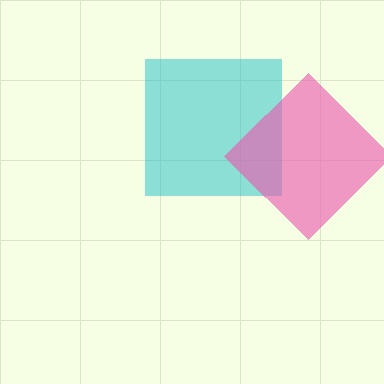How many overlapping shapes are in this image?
There are 2 overlapping shapes in the image.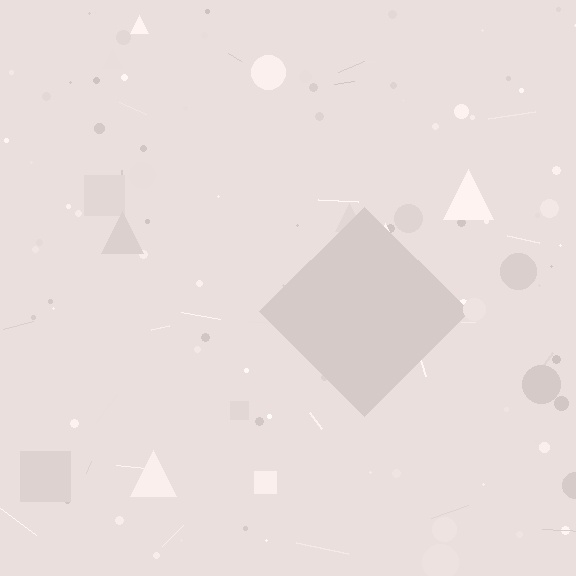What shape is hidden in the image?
A diamond is hidden in the image.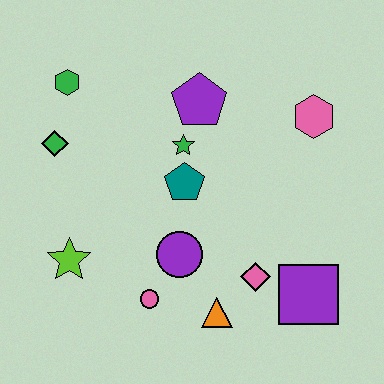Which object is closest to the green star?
The teal pentagon is closest to the green star.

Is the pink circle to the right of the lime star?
Yes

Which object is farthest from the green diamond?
The purple square is farthest from the green diamond.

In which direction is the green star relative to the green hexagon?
The green star is to the right of the green hexagon.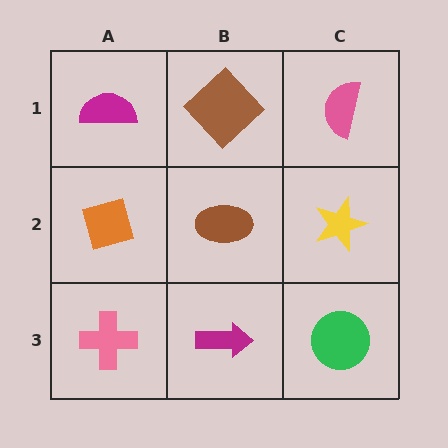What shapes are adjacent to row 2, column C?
A pink semicircle (row 1, column C), a green circle (row 3, column C), a brown ellipse (row 2, column B).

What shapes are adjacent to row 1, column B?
A brown ellipse (row 2, column B), a magenta semicircle (row 1, column A), a pink semicircle (row 1, column C).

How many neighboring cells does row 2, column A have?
3.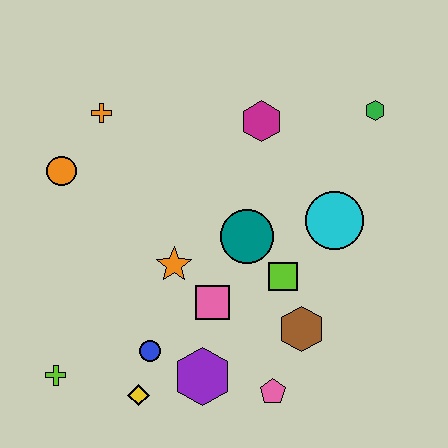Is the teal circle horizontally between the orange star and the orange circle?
No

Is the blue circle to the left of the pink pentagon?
Yes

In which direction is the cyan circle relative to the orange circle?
The cyan circle is to the right of the orange circle.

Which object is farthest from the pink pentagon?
The orange cross is farthest from the pink pentagon.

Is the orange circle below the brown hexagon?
No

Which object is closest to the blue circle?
The yellow diamond is closest to the blue circle.